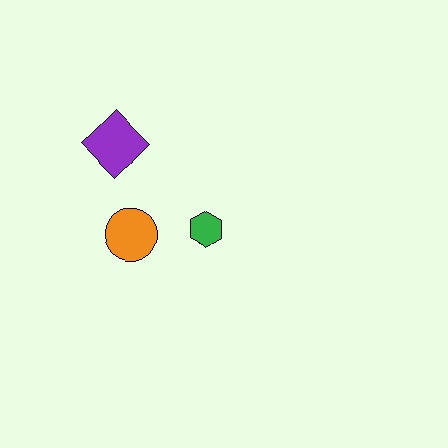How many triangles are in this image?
There are no triangles.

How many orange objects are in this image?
There is 1 orange object.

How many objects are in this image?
There are 3 objects.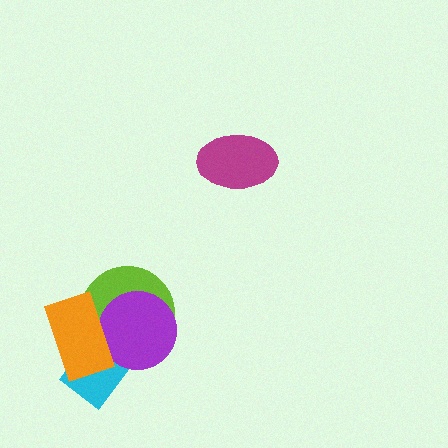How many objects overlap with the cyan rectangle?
3 objects overlap with the cyan rectangle.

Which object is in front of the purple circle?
The orange rectangle is in front of the purple circle.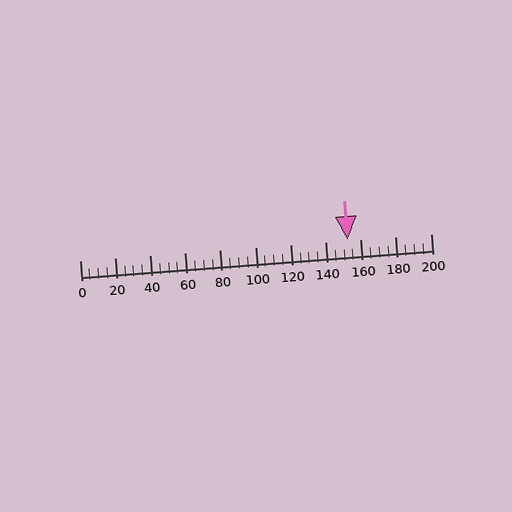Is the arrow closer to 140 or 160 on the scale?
The arrow is closer to 160.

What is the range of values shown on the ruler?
The ruler shows values from 0 to 200.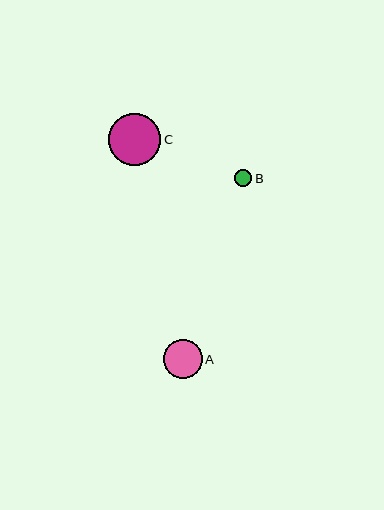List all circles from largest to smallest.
From largest to smallest: C, A, B.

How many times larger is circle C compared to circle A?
Circle C is approximately 1.3 times the size of circle A.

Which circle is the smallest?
Circle B is the smallest with a size of approximately 17 pixels.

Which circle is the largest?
Circle C is the largest with a size of approximately 52 pixels.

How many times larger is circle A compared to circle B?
Circle A is approximately 2.3 times the size of circle B.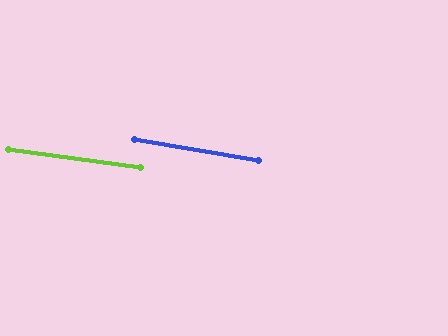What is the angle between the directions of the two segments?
Approximately 2 degrees.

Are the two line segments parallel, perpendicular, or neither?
Parallel — their directions differ by only 1.9°.